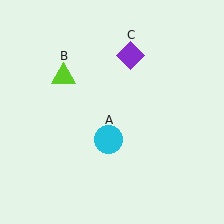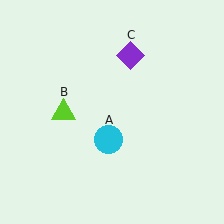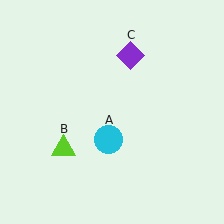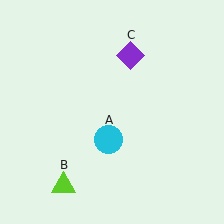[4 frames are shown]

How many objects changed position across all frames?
1 object changed position: lime triangle (object B).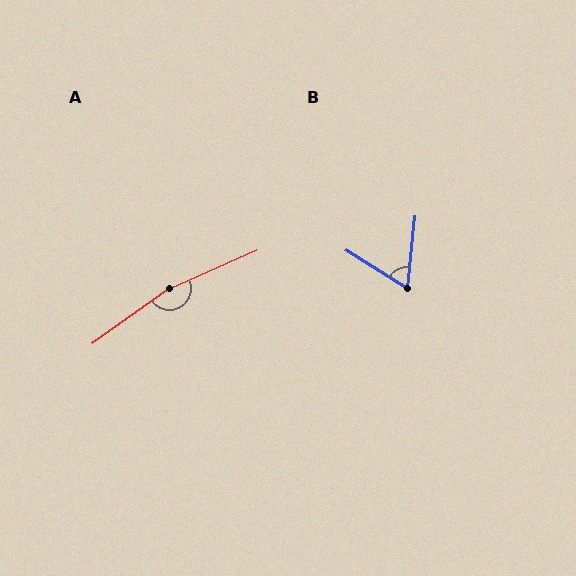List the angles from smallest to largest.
B (64°), A (168°).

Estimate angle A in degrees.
Approximately 168 degrees.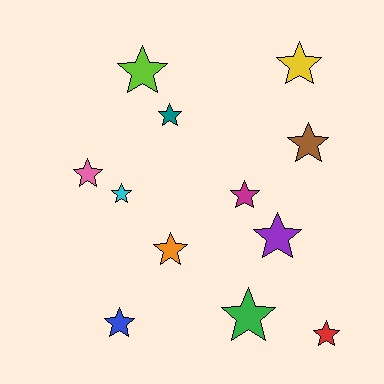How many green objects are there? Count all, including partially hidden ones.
There is 1 green object.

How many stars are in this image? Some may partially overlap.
There are 12 stars.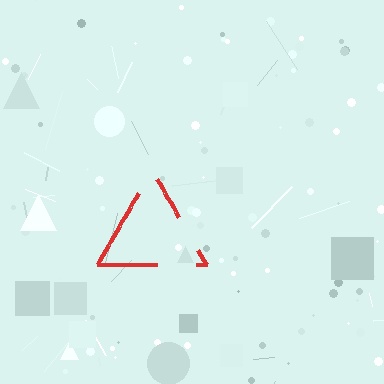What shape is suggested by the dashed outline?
The dashed outline suggests a triangle.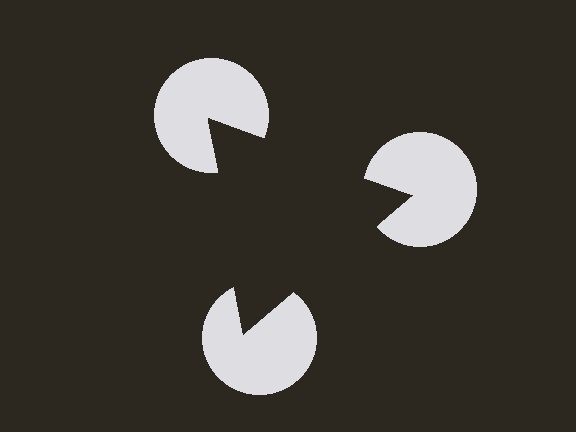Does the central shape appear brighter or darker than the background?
It typically appears slightly darker than the background, even though no actual brightness change is drawn.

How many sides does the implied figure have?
3 sides.